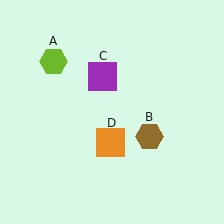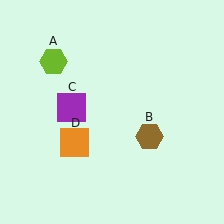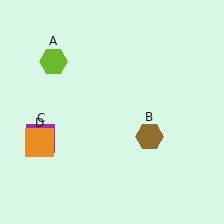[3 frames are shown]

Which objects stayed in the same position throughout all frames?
Lime hexagon (object A) and brown hexagon (object B) remained stationary.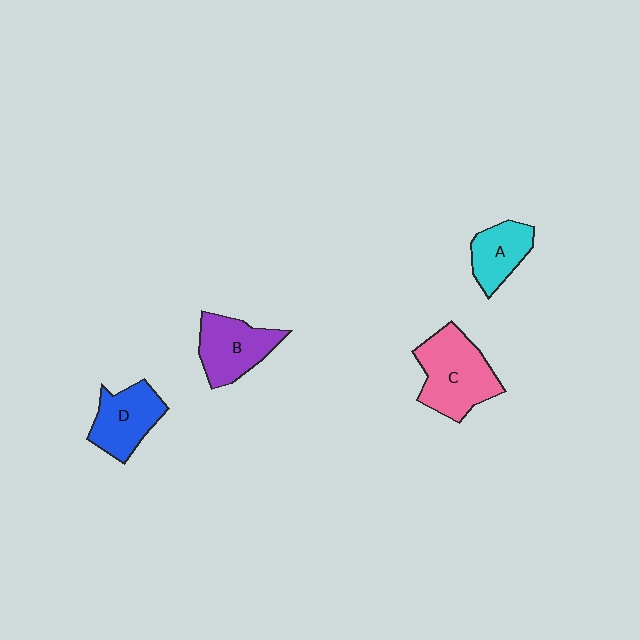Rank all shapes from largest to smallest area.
From largest to smallest: C (pink), B (purple), D (blue), A (cyan).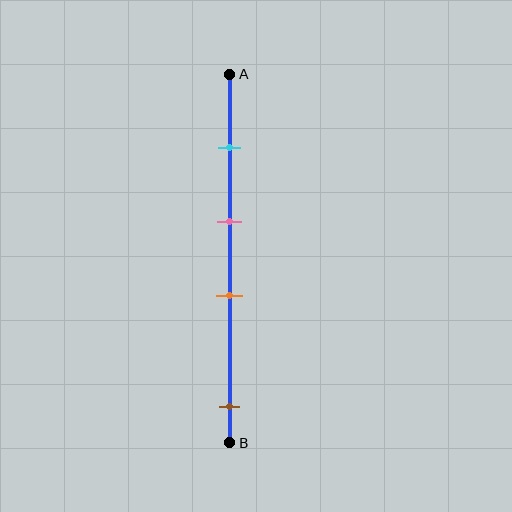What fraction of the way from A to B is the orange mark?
The orange mark is approximately 60% (0.6) of the way from A to B.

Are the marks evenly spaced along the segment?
No, the marks are not evenly spaced.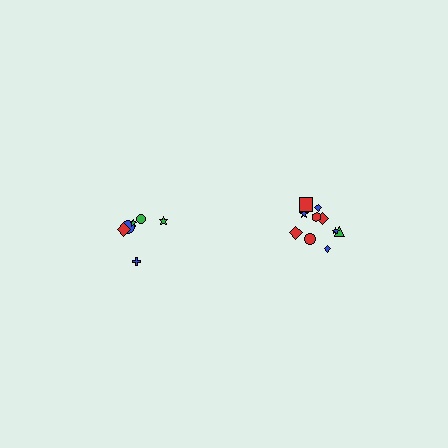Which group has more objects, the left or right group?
The right group.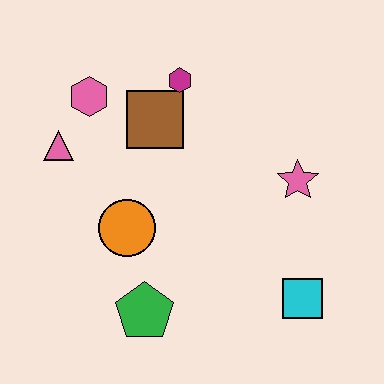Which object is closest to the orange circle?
The green pentagon is closest to the orange circle.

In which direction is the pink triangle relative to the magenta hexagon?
The pink triangle is to the left of the magenta hexagon.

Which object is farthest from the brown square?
The cyan square is farthest from the brown square.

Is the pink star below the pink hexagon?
Yes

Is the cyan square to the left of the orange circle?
No